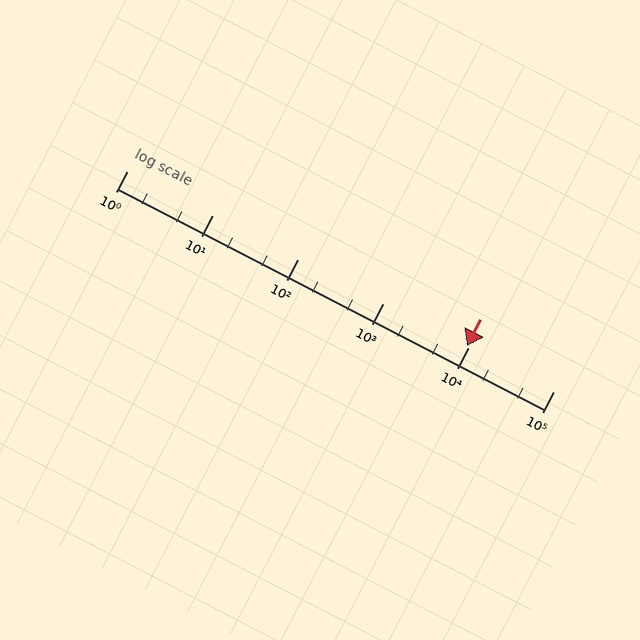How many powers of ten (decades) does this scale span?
The scale spans 5 decades, from 1 to 100000.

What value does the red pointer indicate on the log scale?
The pointer indicates approximately 9700.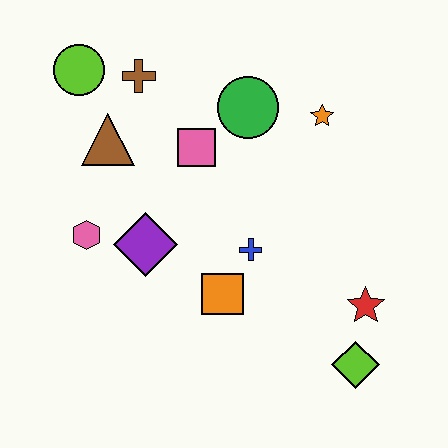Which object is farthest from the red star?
The lime circle is farthest from the red star.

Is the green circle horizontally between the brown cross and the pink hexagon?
No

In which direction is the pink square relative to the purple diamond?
The pink square is above the purple diamond.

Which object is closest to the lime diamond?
The red star is closest to the lime diamond.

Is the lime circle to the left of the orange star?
Yes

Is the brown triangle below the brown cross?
Yes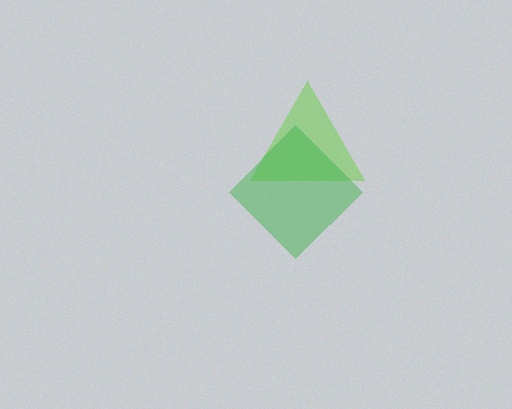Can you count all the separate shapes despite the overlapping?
Yes, there are 2 separate shapes.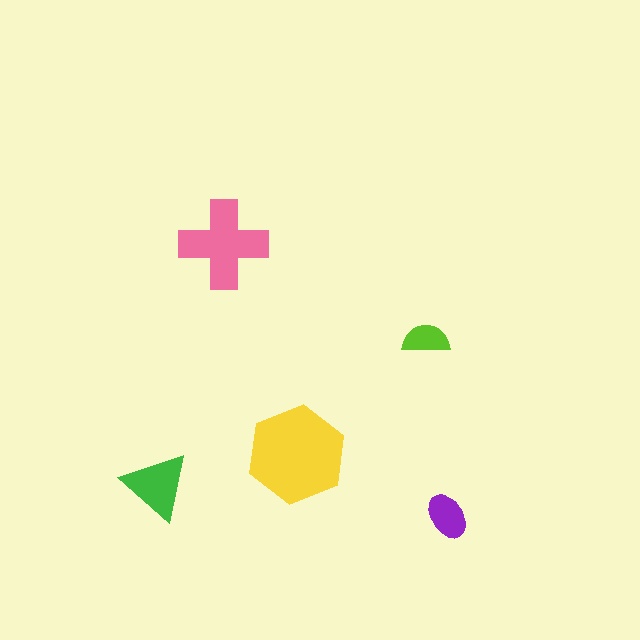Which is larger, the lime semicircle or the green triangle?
The green triangle.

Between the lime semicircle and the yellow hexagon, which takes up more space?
The yellow hexagon.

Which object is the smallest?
The lime semicircle.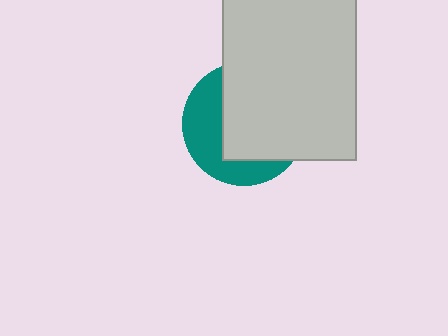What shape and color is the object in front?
The object in front is a light gray rectangle.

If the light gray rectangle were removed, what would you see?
You would see the complete teal circle.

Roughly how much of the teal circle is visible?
A small part of it is visible (roughly 39%).